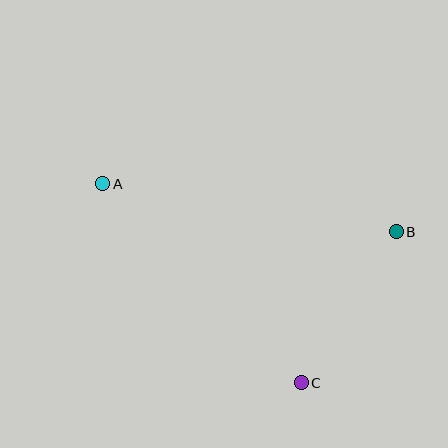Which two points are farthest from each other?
Points A and B are farthest from each other.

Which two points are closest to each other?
Points B and C are closest to each other.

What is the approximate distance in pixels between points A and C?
The distance between A and C is approximately 281 pixels.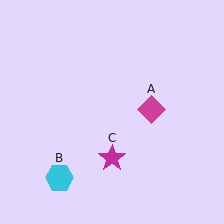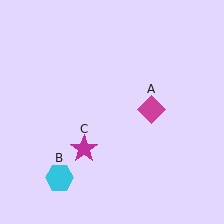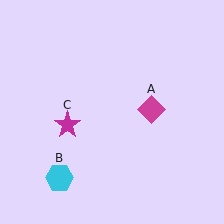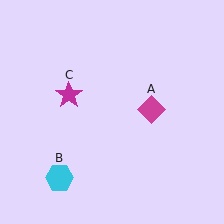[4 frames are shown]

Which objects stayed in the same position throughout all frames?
Magenta diamond (object A) and cyan hexagon (object B) remained stationary.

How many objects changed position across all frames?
1 object changed position: magenta star (object C).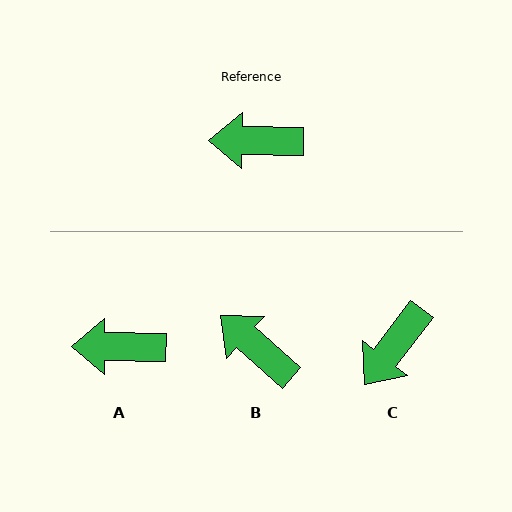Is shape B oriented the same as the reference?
No, it is off by about 41 degrees.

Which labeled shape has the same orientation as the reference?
A.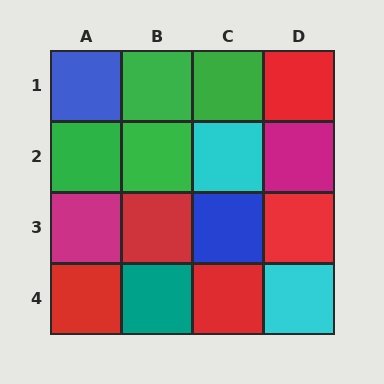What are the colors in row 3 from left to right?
Magenta, red, blue, red.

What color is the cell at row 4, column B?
Teal.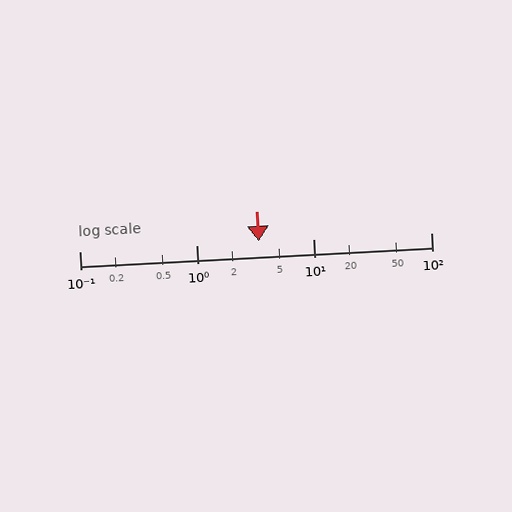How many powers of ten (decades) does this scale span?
The scale spans 3 decades, from 0.1 to 100.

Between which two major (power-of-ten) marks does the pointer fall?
The pointer is between 1 and 10.